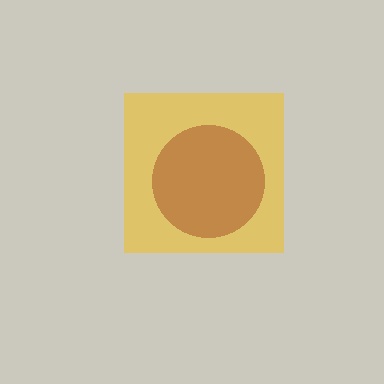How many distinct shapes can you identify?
There are 2 distinct shapes: a yellow square, a brown circle.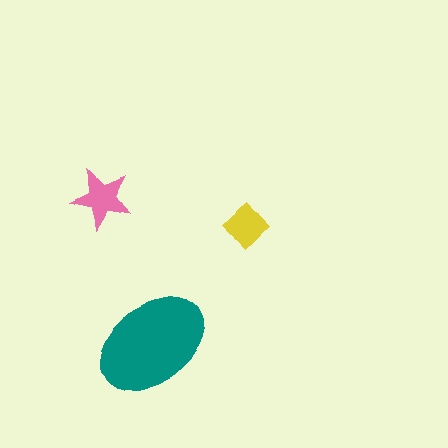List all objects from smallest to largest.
The yellow diamond, the pink star, the teal ellipse.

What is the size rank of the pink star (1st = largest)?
2nd.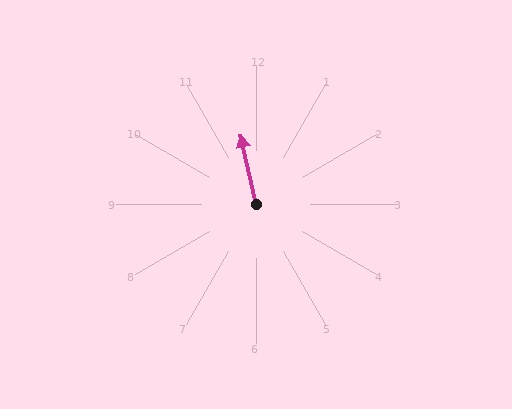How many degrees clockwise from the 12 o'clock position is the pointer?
Approximately 347 degrees.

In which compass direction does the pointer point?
North.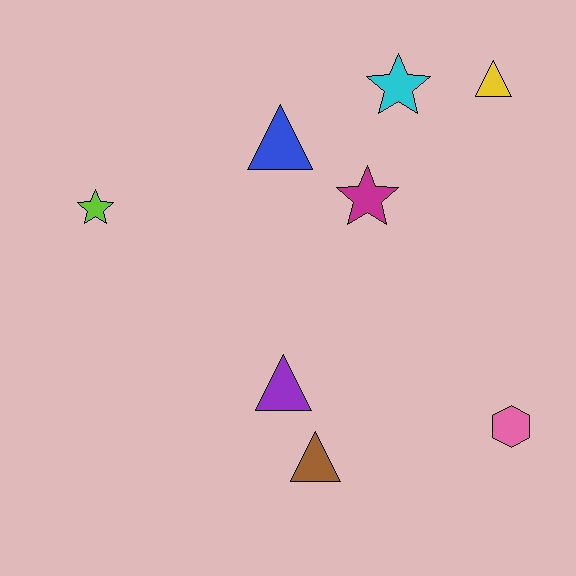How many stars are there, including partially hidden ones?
There are 3 stars.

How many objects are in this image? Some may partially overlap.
There are 8 objects.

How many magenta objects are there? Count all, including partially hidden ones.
There is 1 magenta object.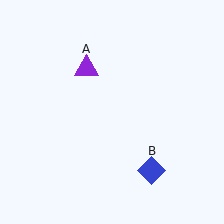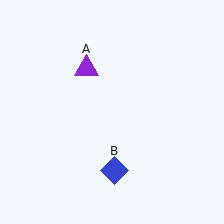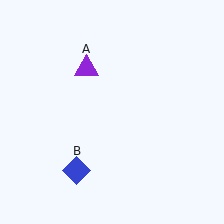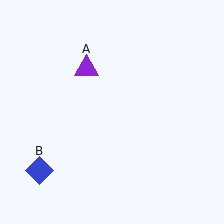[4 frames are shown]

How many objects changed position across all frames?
1 object changed position: blue diamond (object B).